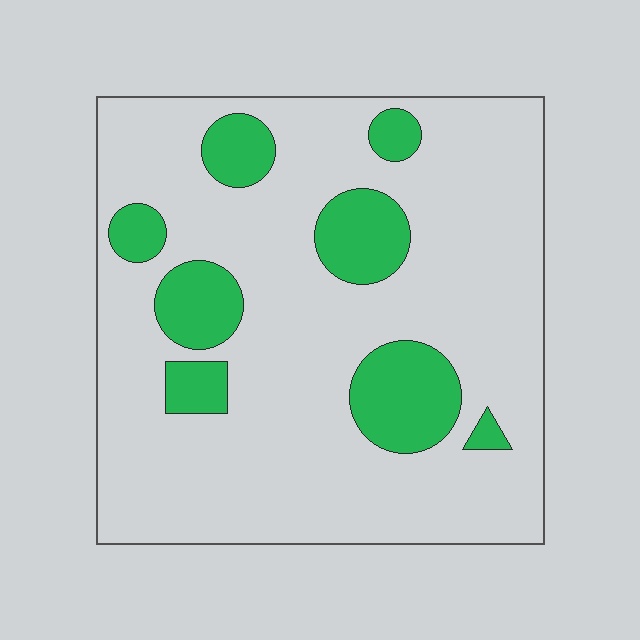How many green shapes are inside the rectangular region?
8.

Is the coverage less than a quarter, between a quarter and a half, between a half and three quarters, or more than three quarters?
Less than a quarter.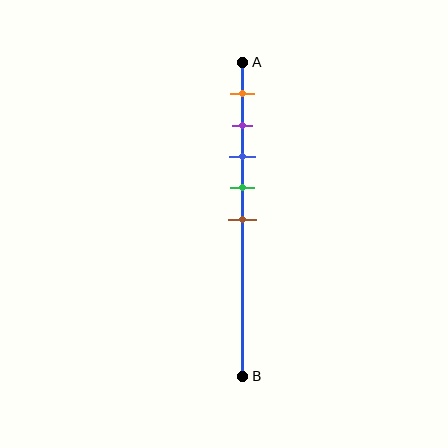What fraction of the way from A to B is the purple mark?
The purple mark is approximately 20% (0.2) of the way from A to B.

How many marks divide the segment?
There are 5 marks dividing the segment.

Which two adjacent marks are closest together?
The purple and blue marks are the closest adjacent pair.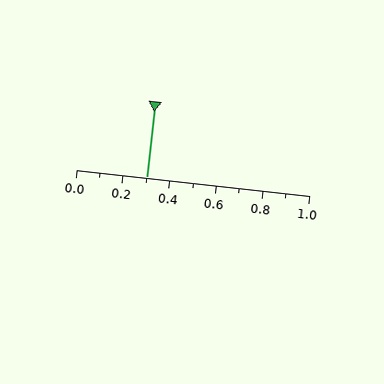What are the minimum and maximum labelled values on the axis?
The axis runs from 0.0 to 1.0.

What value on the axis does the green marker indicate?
The marker indicates approximately 0.3.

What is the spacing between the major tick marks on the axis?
The major ticks are spaced 0.2 apart.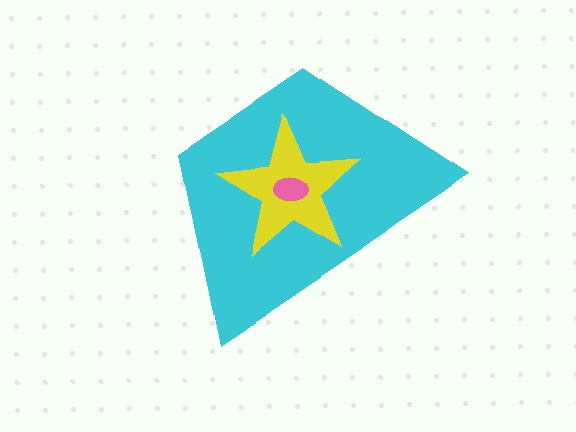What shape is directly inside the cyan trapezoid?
The yellow star.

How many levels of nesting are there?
3.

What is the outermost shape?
The cyan trapezoid.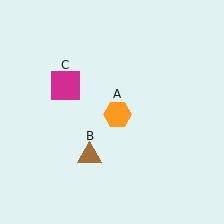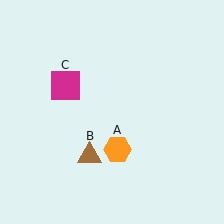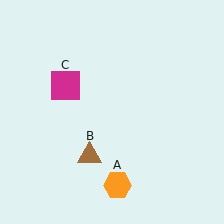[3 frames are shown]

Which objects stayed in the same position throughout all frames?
Brown triangle (object B) and magenta square (object C) remained stationary.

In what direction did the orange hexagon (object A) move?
The orange hexagon (object A) moved down.